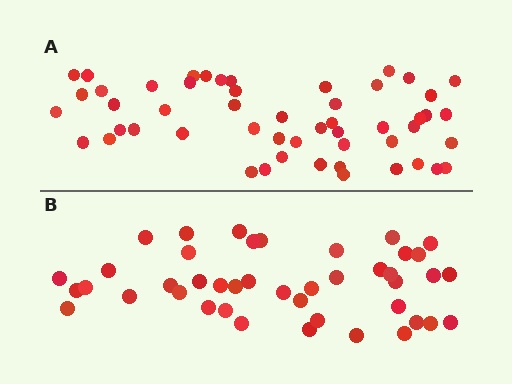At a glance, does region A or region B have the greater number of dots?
Region A (the top region) has more dots.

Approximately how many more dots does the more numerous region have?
Region A has roughly 8 or so more dots than region B.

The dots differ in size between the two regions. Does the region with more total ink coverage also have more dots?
No. Region B has more total ink coverage because its dots are larger, but region A actually contains more individual dots. Total area can be misleading — the number of items is what matters here.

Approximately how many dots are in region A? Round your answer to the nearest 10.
About 50 dots. (The exact count is 52, which rounds to 50.)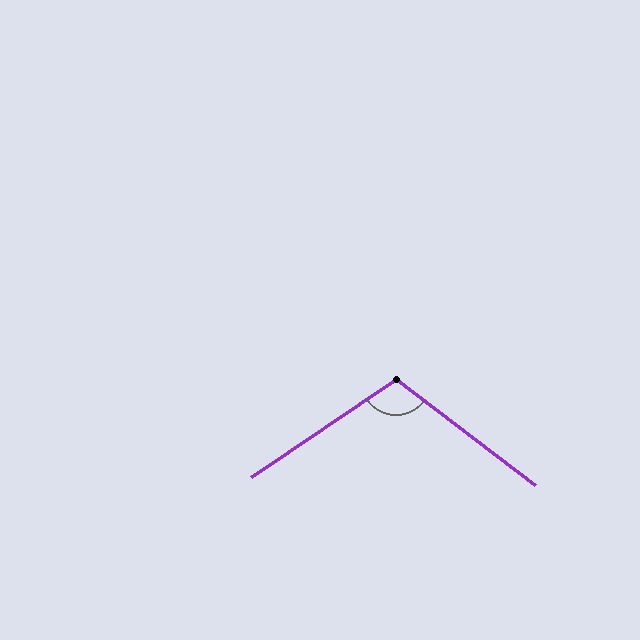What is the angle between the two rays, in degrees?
Approximately 109 degrees.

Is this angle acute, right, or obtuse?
It is obtuse.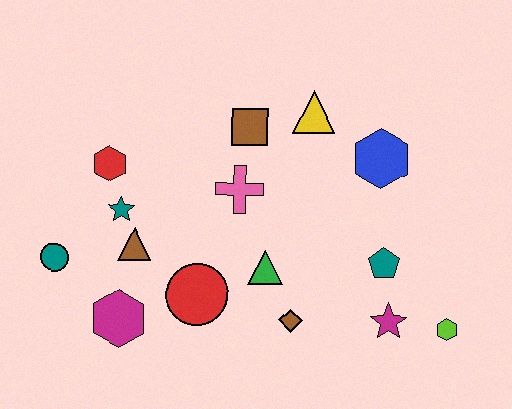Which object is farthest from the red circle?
The lime hexagon is farthest from the red circle.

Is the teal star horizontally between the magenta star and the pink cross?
No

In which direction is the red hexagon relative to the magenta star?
The red hexagon is to the left of the magenta star.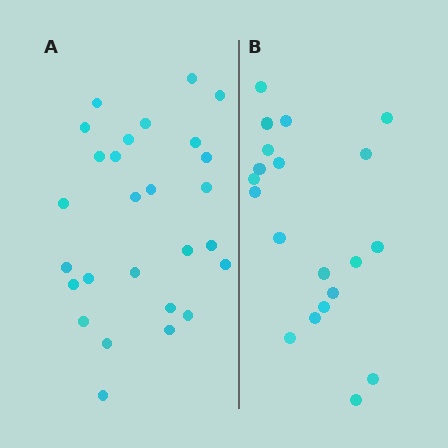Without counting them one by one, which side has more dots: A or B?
Region A (the left region) has more dots.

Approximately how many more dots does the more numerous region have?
Region A has roughly 8 or so more dots than region B.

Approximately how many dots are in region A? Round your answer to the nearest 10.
About 30 dots. (The exact count is 27, which rounds to 30.)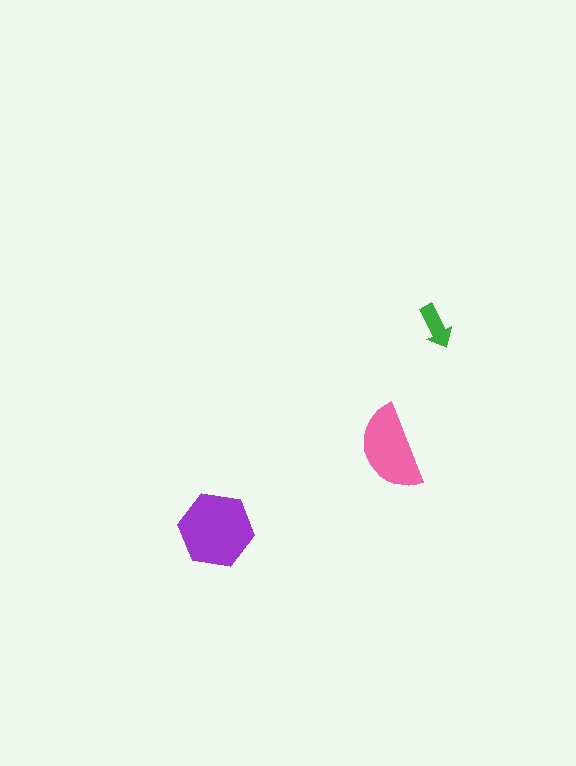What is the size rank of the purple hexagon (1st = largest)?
1st.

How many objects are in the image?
There are 3 objects in the image.